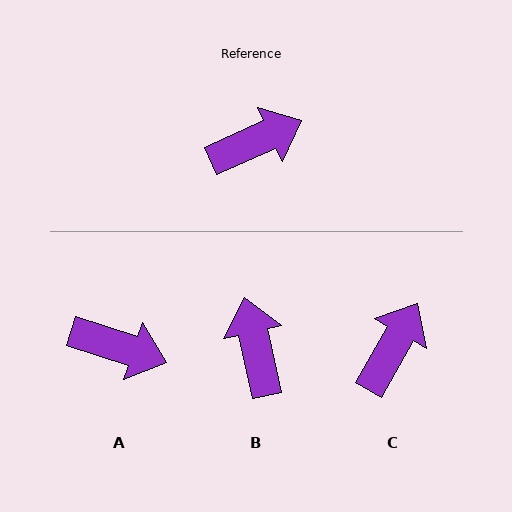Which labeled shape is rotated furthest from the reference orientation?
B, about 79 degrees away.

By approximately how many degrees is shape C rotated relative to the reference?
Approximately 36 degrees counter-clockwise.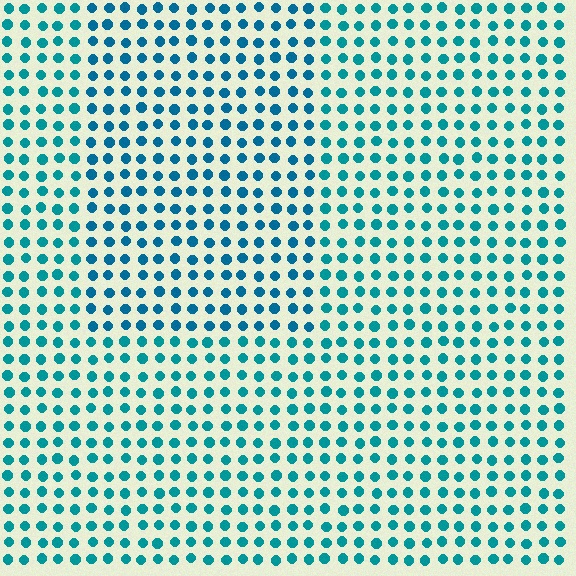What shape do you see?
I see a rectangle.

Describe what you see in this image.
The image is filled with small teal elements in a uniform arrangement. A rectangle-shaped region is visible where the elements are tinted to a slightly different hue, forming a subtle color boundary.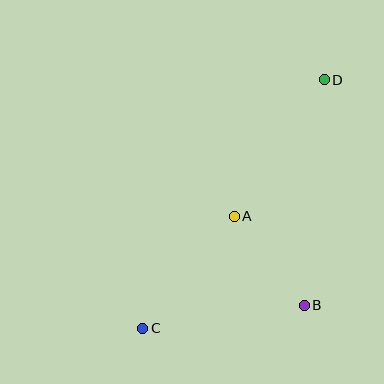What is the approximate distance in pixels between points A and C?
The distance between A and C is approximately 145 pixels.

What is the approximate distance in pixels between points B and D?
The distance between B and D is approximately 226 pixels.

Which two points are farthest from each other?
Points C and D are farthest from each other.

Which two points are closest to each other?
Points A and B are closest to each other.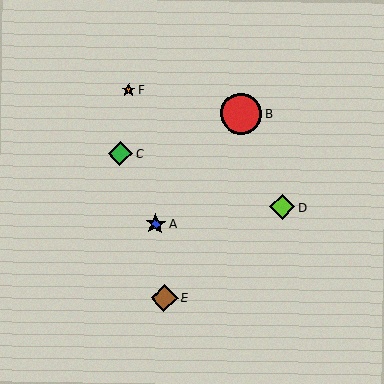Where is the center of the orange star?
The center of the orange star is at (129, 90).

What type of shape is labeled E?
Shape E is a brown diamond.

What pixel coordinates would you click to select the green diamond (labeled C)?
Click at (120, 154) to select the green diamond C.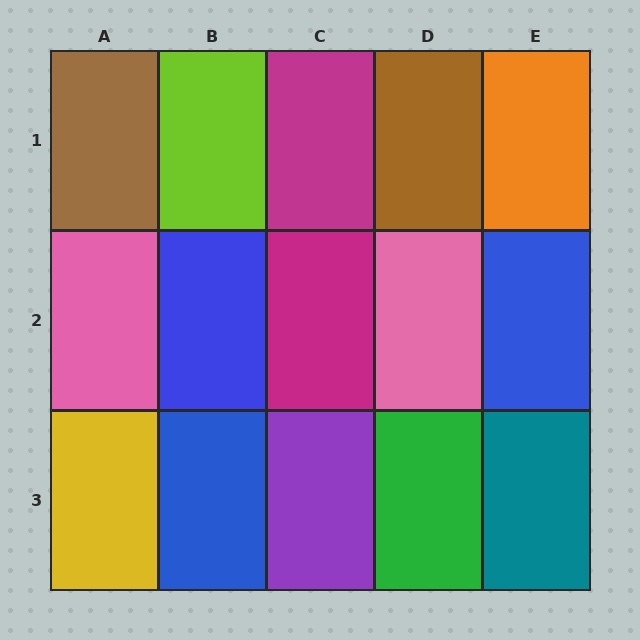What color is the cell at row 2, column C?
Magenta.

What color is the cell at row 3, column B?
Blue.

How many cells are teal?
1 cell is teal.